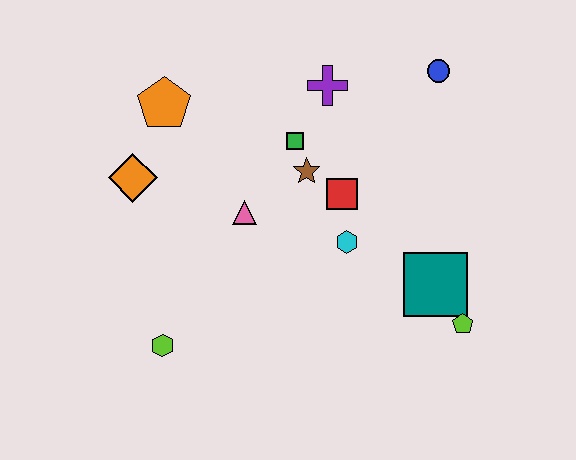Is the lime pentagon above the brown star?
No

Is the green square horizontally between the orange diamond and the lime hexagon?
No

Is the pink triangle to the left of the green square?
Yes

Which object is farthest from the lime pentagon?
The orange pentagon is farthest from the lime pentagon.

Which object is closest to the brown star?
The green square is closest to the brown star.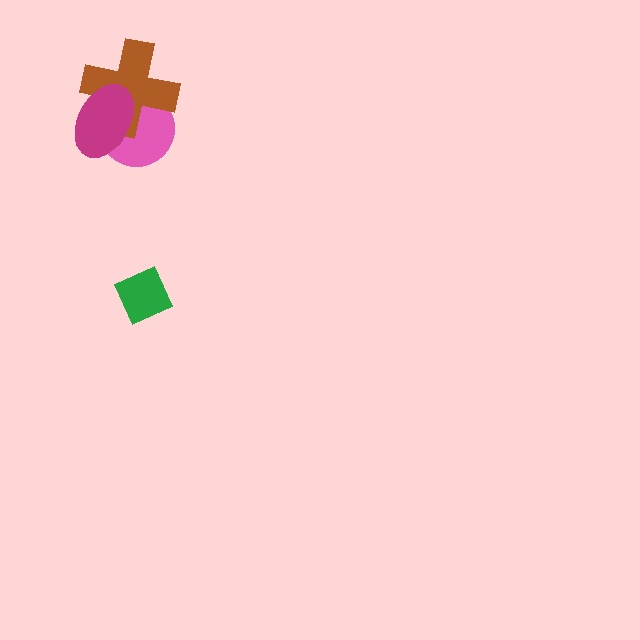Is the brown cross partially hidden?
Yes, it is partially covered by another shape.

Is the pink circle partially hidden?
Yes, it is partially covered by another shape.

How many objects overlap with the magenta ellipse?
2 objects overlap with the magenta ellipse.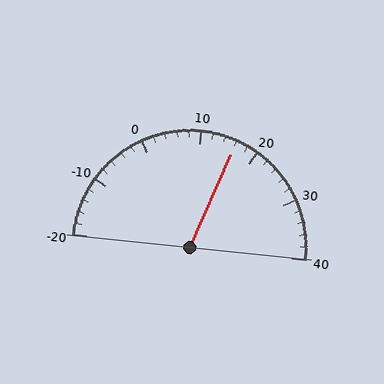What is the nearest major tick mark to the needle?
The nearest major tick mark is 20.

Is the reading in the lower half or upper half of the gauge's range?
The reading is in the upper half of the range (-20 to 40).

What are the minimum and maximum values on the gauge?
The gauge ranges from -20 to 40.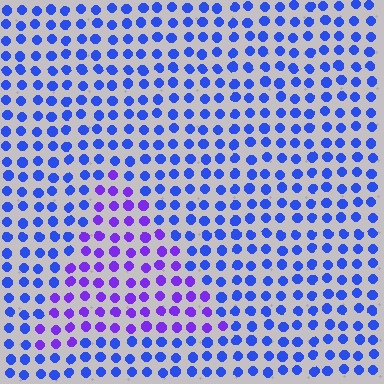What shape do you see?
I see a triangle.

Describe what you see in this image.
The image is filled with small blue elements in a uniform arrangement. A triangle-shaped region is visible where the elements are tinted to a slightly different hue, forming a subtle color boundary.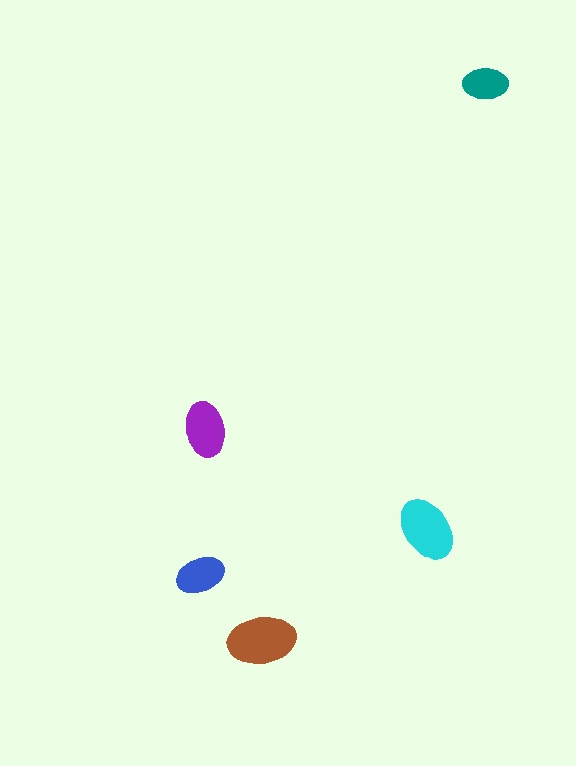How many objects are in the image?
There are 5 objects in the image.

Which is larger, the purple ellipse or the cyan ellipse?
The cyan one.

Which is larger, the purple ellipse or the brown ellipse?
The brown one.